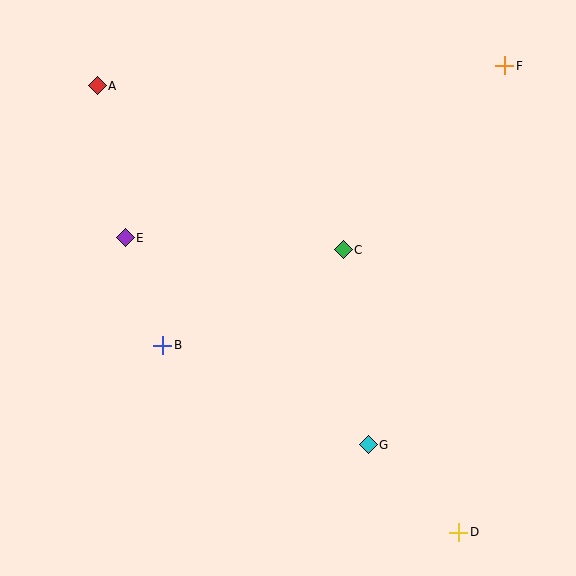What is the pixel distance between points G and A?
The distance between G and A is 450 pixels.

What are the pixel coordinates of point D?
Point D is at (459, 532).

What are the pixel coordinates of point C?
Point C is at (343, 250).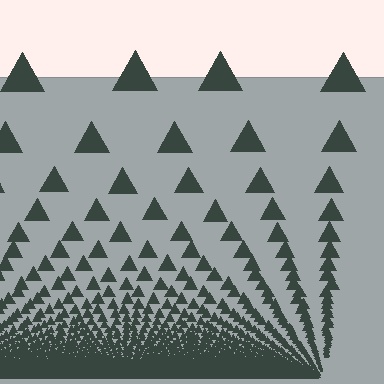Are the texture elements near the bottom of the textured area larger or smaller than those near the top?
Smaller. The gradient is inverted — elements near the bottom are smaller and denser.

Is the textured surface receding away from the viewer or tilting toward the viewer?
The surface appears to tilt toward the viewer. Texture elements get larger and sparser toward the top.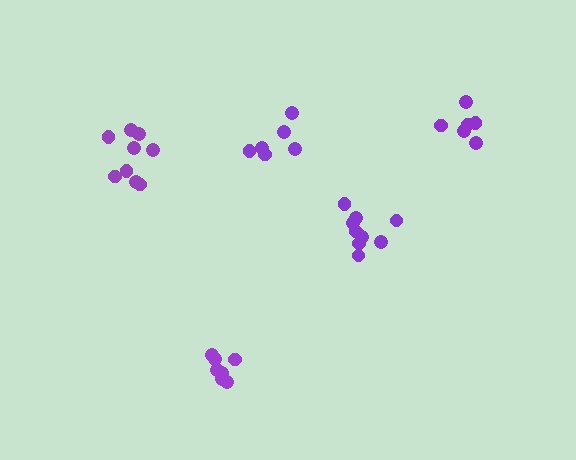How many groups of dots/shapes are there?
There are 5 groups.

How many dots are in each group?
Group 1: 9 dots, Group 2: 6 dots, Group 3: 7 dots, Group 4: 9 dots, Group 5: 6 dots (37 total).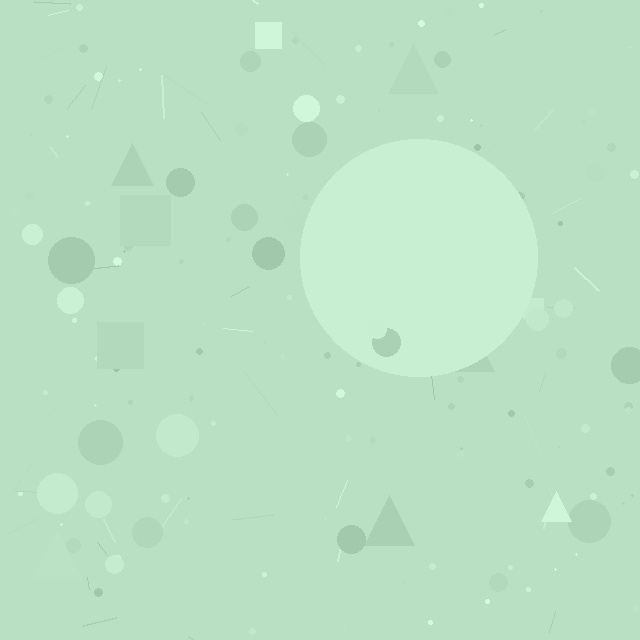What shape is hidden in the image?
A circle is hidden in the image.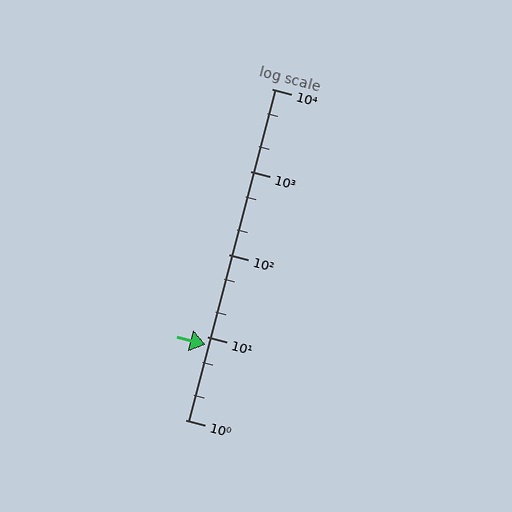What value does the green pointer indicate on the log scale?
The pointer indicates approximately 8.1.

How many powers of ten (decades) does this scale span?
The scale spans 4 decades, from 1 to 10000.